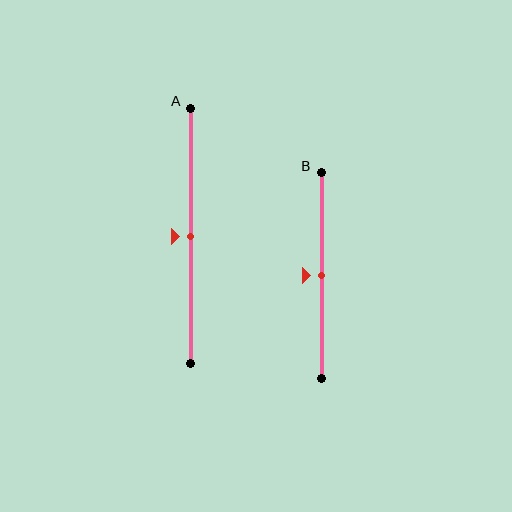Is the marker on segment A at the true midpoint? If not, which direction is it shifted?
Yes, the marker on segment A is at the true midpoint.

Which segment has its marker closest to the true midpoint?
Segment A has its marker closest to the true midpoint.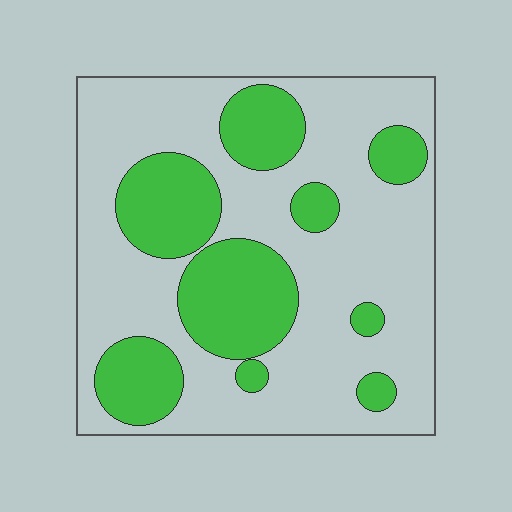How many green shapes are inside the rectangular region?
9.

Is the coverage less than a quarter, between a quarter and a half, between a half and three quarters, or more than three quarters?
Between a quarter and a half.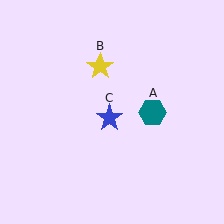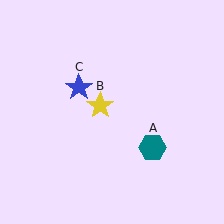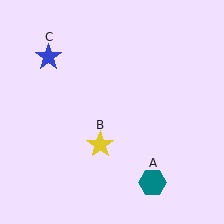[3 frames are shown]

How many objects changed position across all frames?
3 objects changed position: teal hexagon (object A), yellow star (object B), blue star (object C).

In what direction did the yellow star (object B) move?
The yellow star (object B) moved down.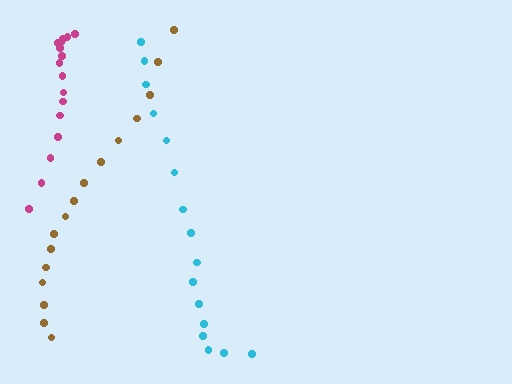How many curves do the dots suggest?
There are 3 distinct paths.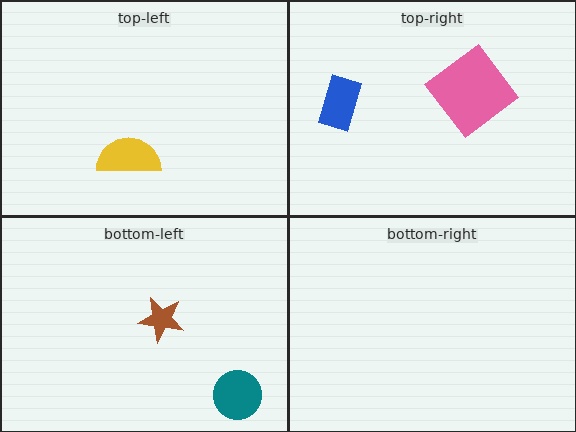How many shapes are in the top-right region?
2.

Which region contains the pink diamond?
The top-right region.